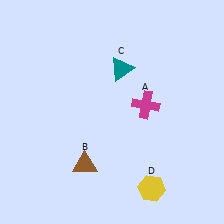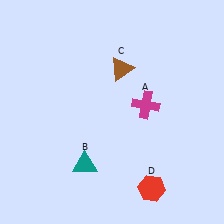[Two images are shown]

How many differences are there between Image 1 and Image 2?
There are 3 differences between the two images.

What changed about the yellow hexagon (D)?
In Image 1, D is yellow. In Image 2, it changed to red.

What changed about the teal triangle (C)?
In Image 1, C is teal. In Image 2, it changed to brown.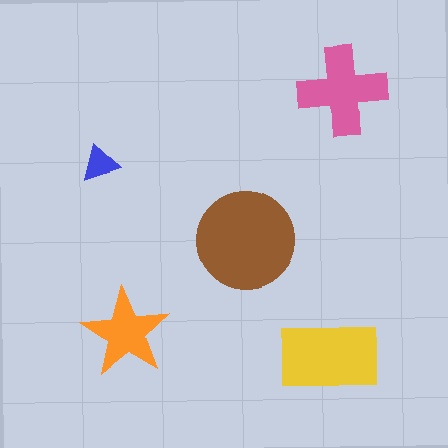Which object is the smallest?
The blue triangle.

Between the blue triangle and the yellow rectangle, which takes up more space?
The yellow rectangle.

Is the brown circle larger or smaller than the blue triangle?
Larger.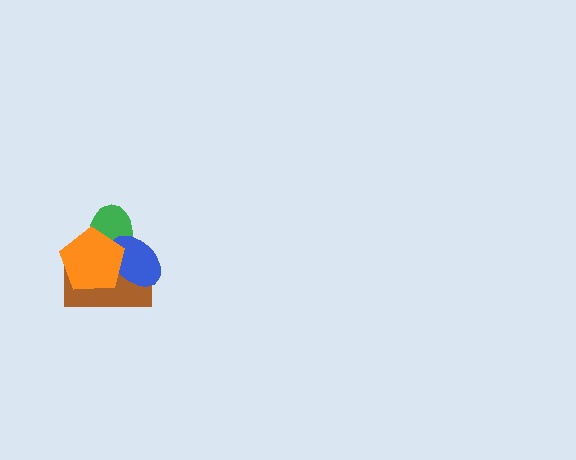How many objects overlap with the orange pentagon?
3 objects overlap with the orange pentagon.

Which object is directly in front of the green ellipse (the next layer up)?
The brown rectangle is directly in front of the green ellipse.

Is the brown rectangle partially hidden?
Yes, it is partially covered by another shape.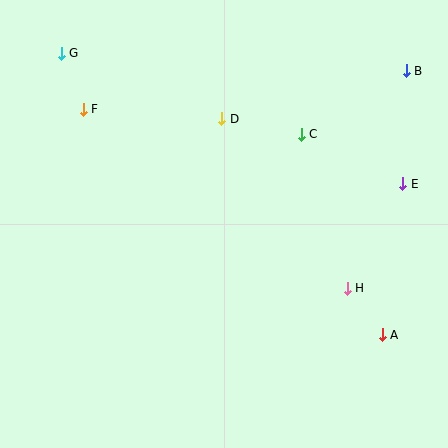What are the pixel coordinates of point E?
Point E is at (403, 184).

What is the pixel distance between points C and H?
The distance between C and H is 161 pixels.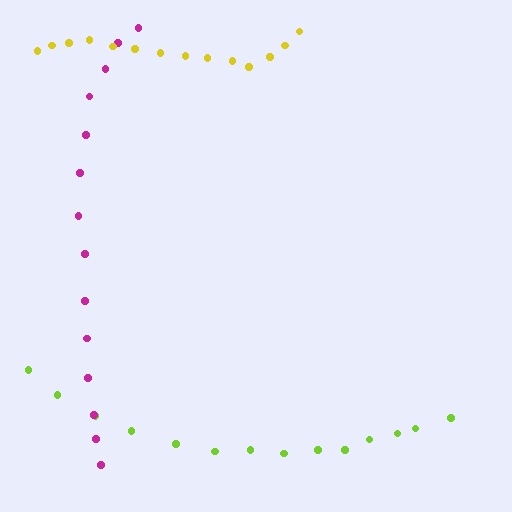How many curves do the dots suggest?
There are 3 distinct paths.